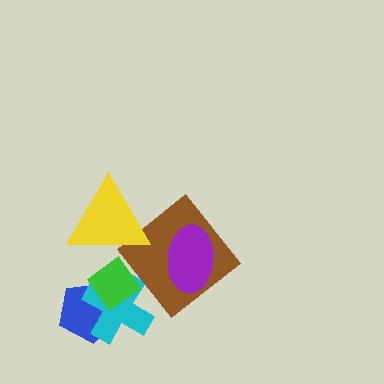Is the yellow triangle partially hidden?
No, no other shape covers it.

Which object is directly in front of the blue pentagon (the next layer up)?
The cyan cross is directly in front of the blue pentagon.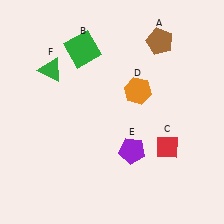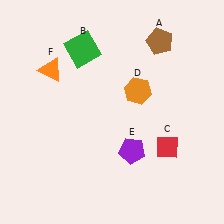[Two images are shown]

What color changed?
The triangle (F) changed from green in Image 1 to orange in Image 2.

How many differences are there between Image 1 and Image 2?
There is 1 difference between the two images.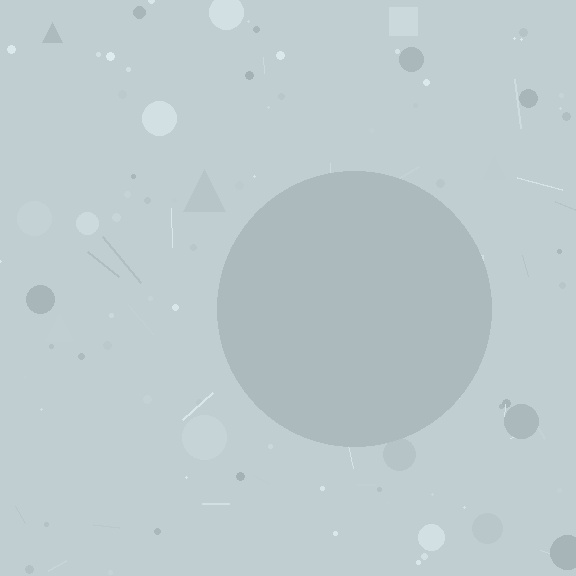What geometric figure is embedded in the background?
A circle is embedded in the background.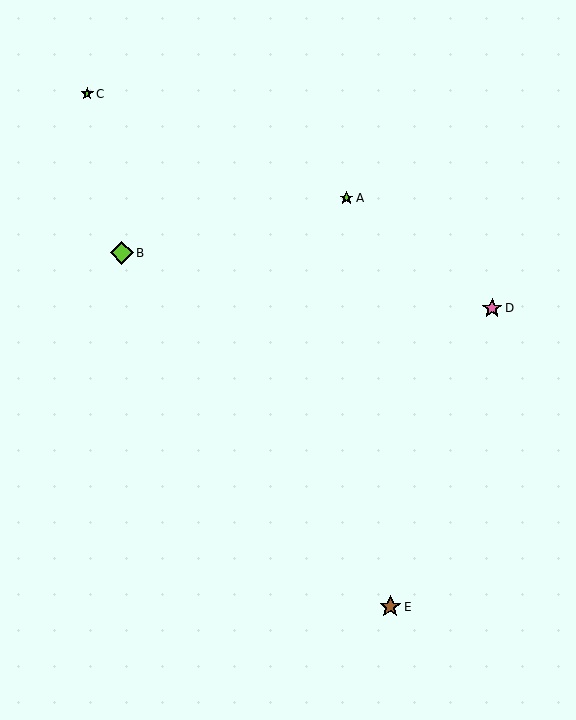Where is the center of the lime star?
The center of the lime star is at (347, 198).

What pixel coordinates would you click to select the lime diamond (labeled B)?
Click at (122, 253) to select the lime diamond B.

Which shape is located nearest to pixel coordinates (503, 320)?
The pink star (labeled D) at (492, 308) is nearest to that location.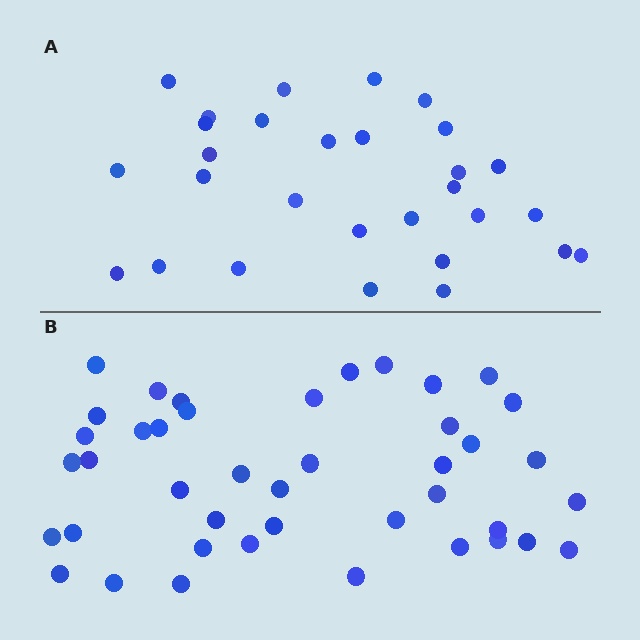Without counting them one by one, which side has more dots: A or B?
Region B (the bottom region) has more dots.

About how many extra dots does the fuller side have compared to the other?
Region B has approximately 15 more dots than region A.